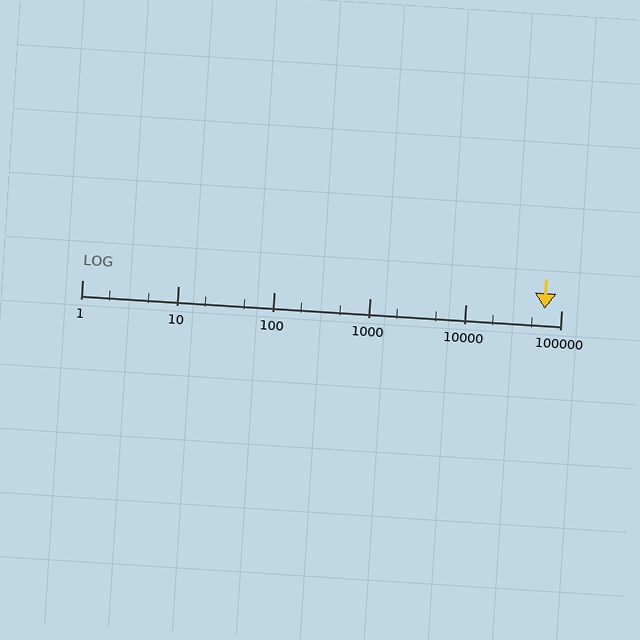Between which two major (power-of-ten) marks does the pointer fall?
The pointer is between 10000 and 100000.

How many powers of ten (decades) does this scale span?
The scale spans 5 decades, from 1 to 100000.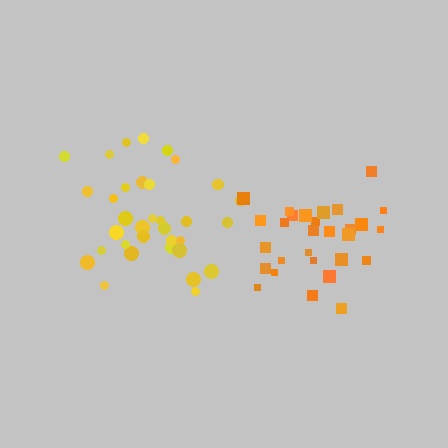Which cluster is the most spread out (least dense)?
Yellow.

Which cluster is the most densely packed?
Orange.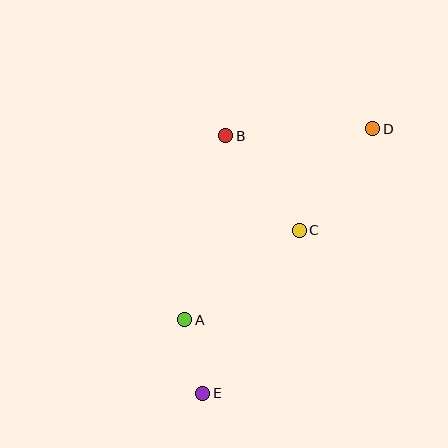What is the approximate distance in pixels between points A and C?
The distance between A and C is approximately 145 pixels.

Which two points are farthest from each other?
Points D and E are farthest from each other.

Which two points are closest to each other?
Points A and E are closest to each other.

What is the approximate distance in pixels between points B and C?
The distance between B and C is approximately 120 pixels.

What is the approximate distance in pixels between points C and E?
The distance between C and E is approximately 189 pixels.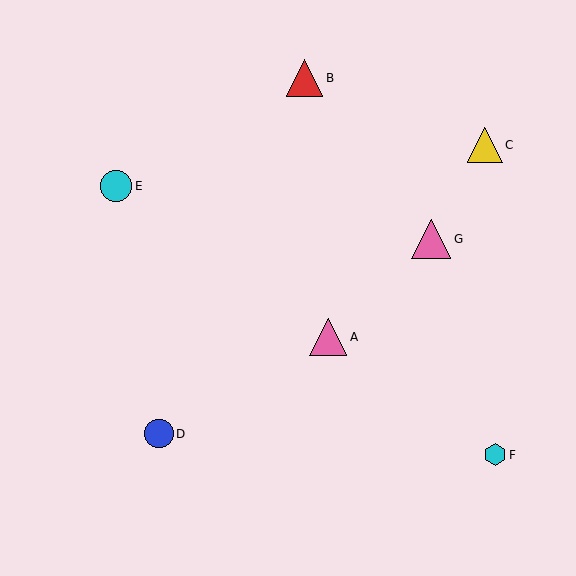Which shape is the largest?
The pink triangle (labeled G) is the largest.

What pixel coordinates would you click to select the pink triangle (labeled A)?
Click at (328, 337) to select the pink triangle A.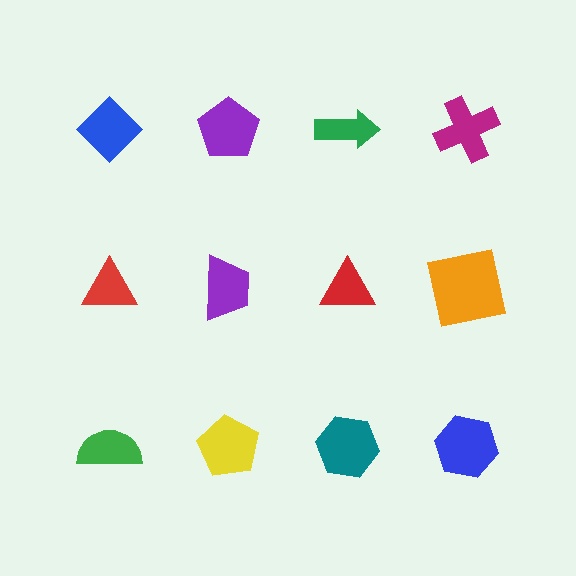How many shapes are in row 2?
4 shapes.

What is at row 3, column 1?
A green semicircle.